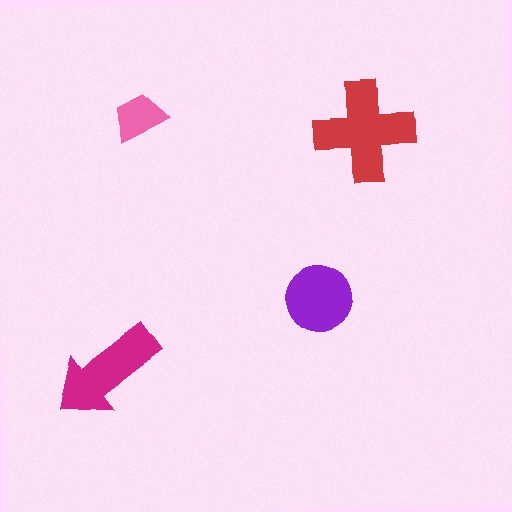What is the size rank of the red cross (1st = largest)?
1st.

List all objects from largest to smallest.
The red cross, the magenta arrow, the purple circle, the pink trapezoid.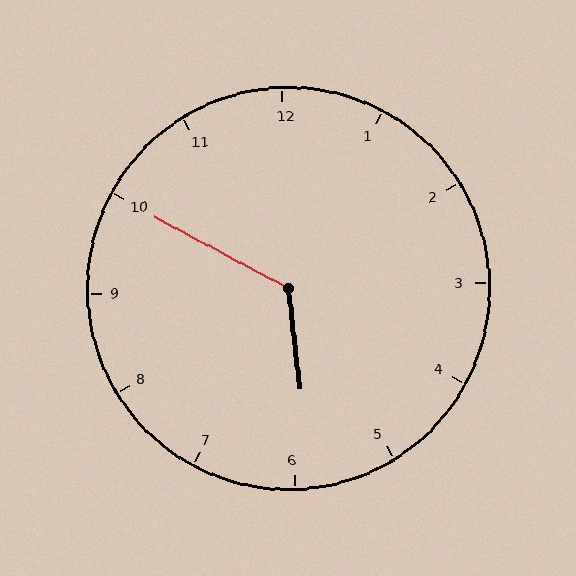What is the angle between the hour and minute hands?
Approximately 125 degrees.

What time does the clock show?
5:50.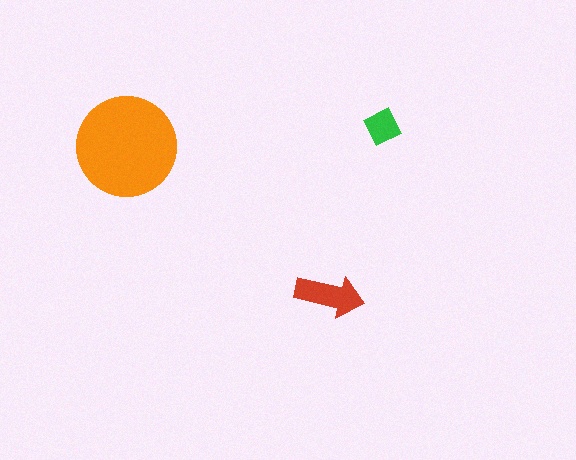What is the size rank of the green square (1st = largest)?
3rd.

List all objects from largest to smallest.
The orange circle, the red arrow, the green square.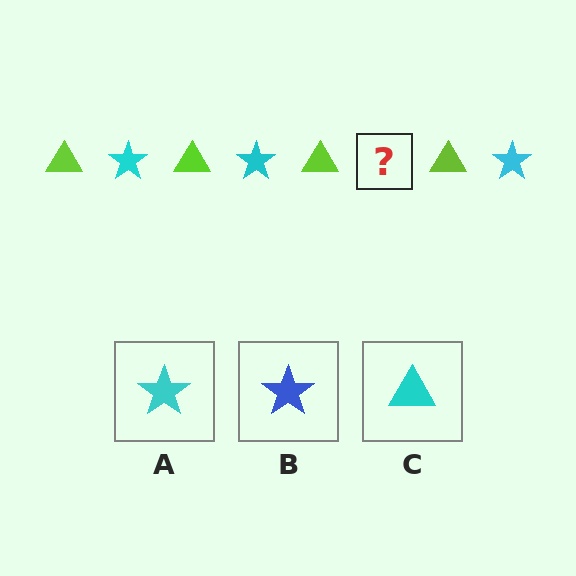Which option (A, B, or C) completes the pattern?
A.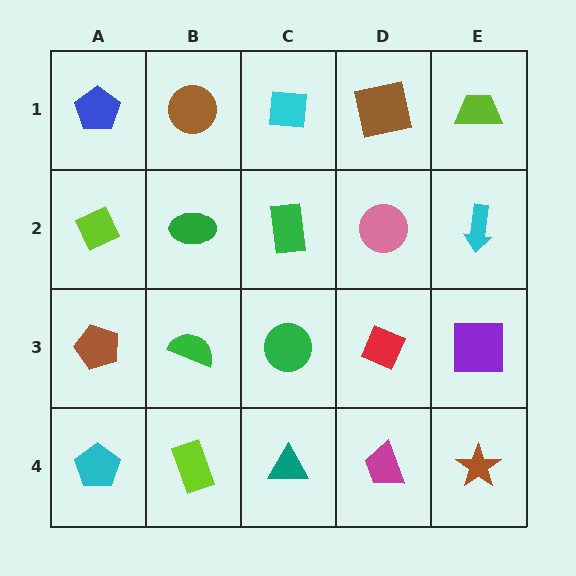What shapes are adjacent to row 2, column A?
A blue pentagon (row 1, column A), a brown pentagon (row 3, column A), a green ellipse (row 2, column B).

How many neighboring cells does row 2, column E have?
3.